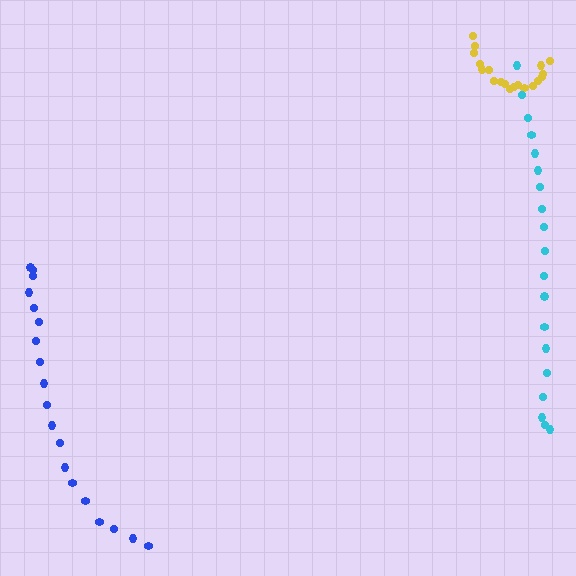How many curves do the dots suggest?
There are 3 distinct paths.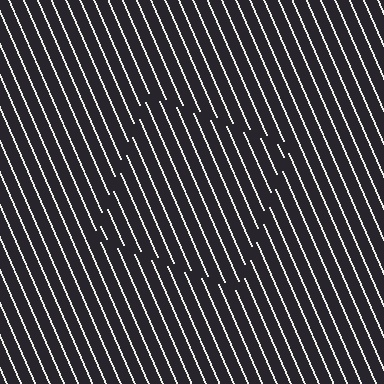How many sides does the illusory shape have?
4 sides — the line-ends trace a square.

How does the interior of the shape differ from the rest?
The interior of the shape contains the same grating, shifted by half a period — the contour is defined by the phase discontinuity where line-ends from the inner and outer gratings abut.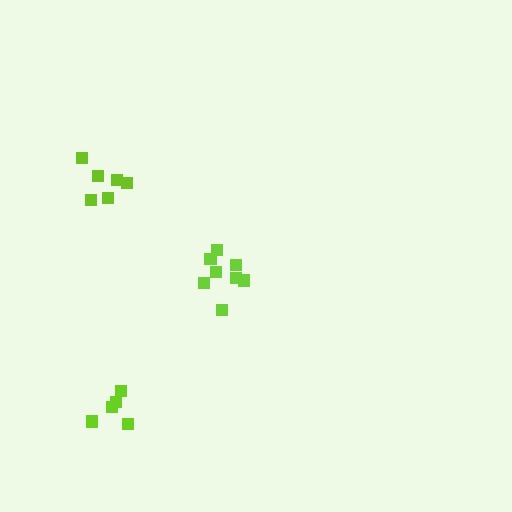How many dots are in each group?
Group 1: 5 dots, Group 2: 6 dots, Group 3: 8 dots (19 total).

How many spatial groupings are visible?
There are 3 spatial groupings.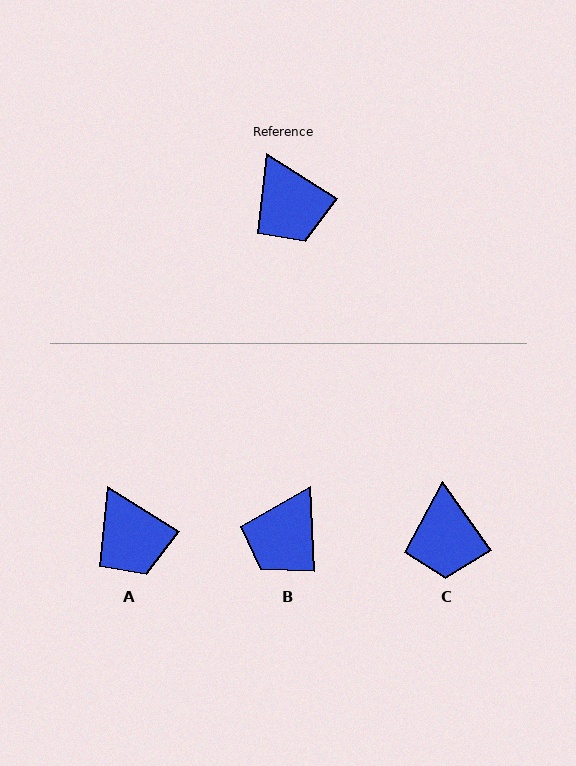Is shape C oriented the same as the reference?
No, it is off by about 22 degrees.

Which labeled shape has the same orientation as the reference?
A.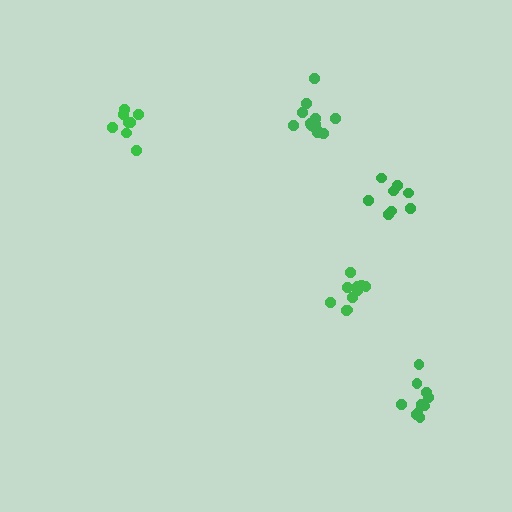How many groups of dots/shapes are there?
There are 5 groups.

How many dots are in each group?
Group 1: 8 dots, Group 2: 12 dots, Group 3: 10 dots, Group 4: 11 dots, Group 5: 8 dots (49 total).